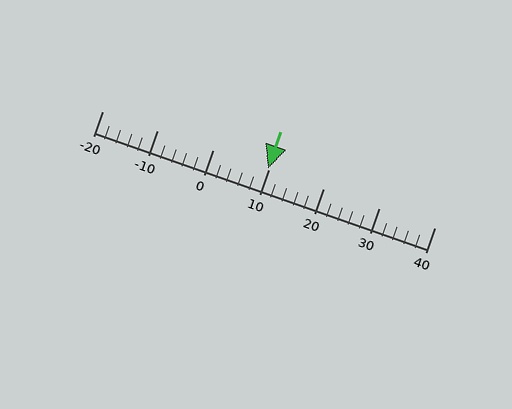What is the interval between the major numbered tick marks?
The major tick marks are spaced 10 units apart.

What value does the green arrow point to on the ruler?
The green arrow points to approximately 10.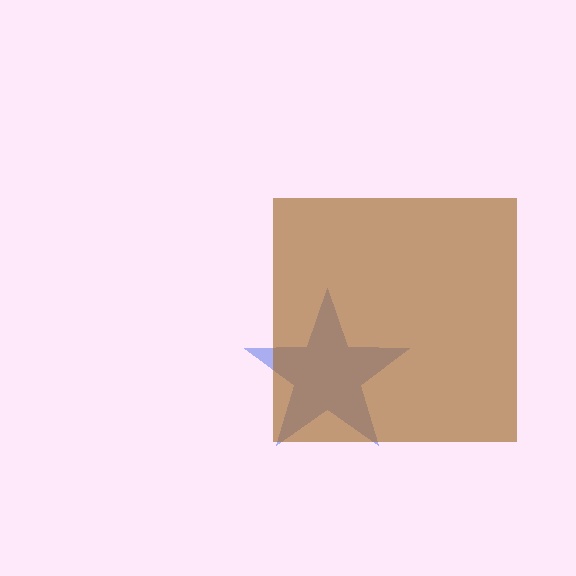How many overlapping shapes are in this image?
There are 2 overlapping shapes in the image.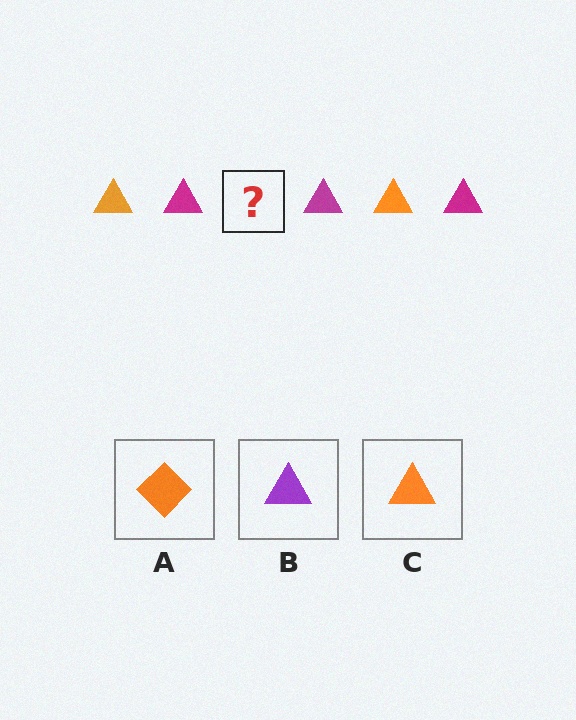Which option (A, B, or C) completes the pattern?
C.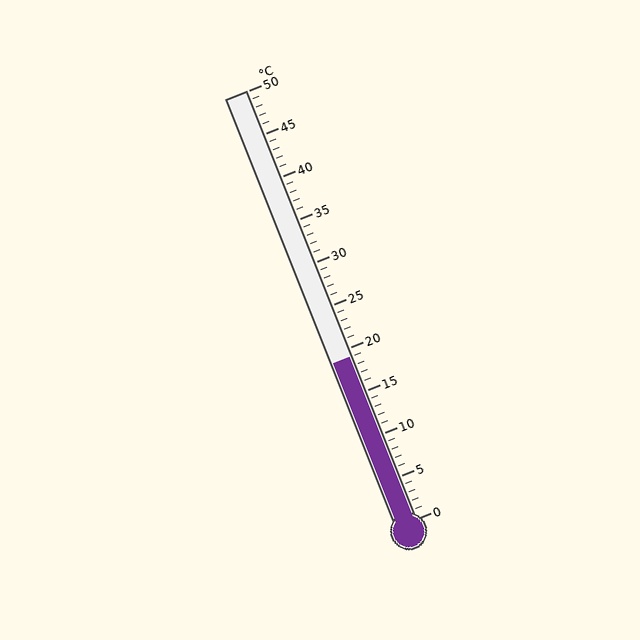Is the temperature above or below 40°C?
The temperature is below 40°C.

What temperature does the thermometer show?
The thermometer shows approximately 19°C.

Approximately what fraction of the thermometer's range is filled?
The thermometer is filled to approximately 40% of its range.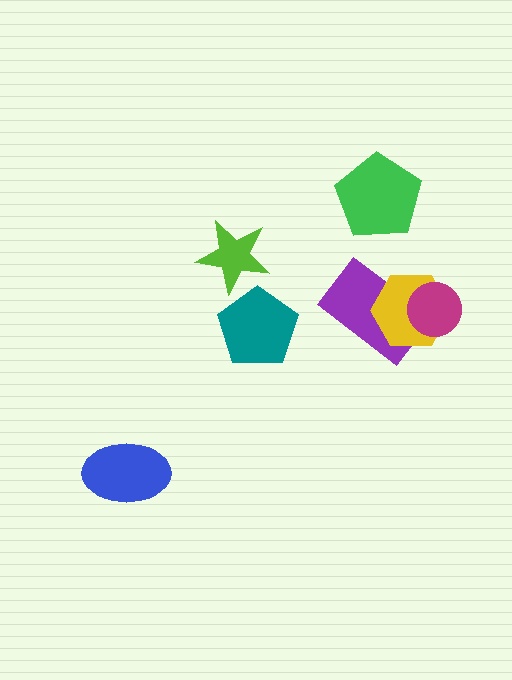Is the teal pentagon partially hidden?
No, no other shape covers it.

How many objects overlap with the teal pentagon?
0 objects overlap with the teal pentagon.